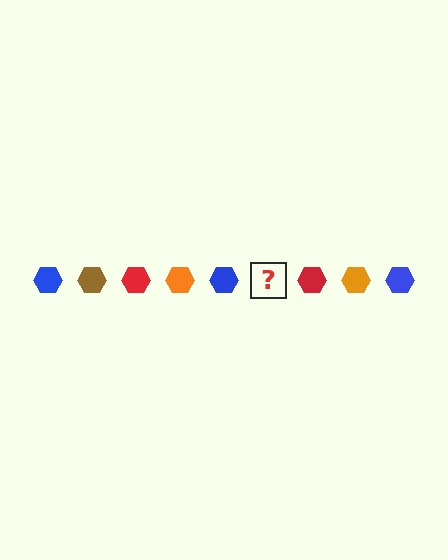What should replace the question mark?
The question mark should be replaced with a brown hexagon.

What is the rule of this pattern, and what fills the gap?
The rule is that the pattern cycles through blue, brown, red, orange hexagons. The gap should be filled with a brown hexagon.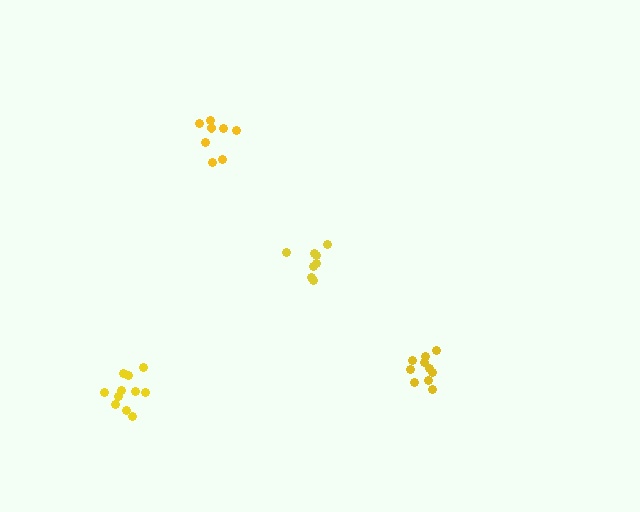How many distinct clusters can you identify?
There are 4 distinct clusters.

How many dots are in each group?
Group 1: 8 dots, Group 2: 8 dots, Group 3: 11 dots, Group 4: 10 dots (37 total).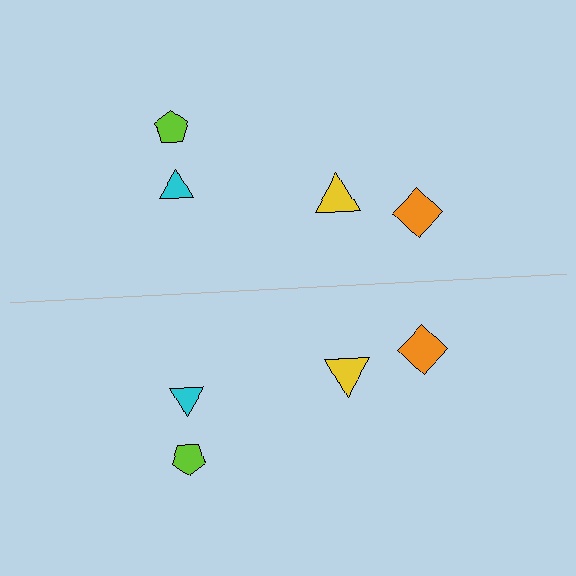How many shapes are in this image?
There are 8 shapes in this image.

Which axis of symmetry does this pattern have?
The pattern has a horizontal axis of symmetry running through the center of the image.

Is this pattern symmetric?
Yes, this pattern has bilateral (reflection) symmetry.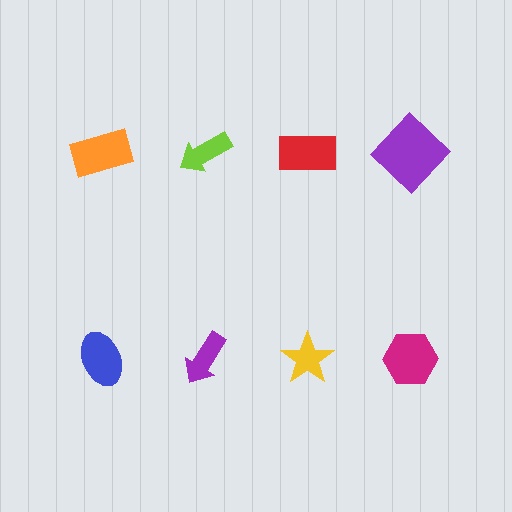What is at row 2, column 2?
A purple arrow.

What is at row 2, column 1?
A blue ellipse.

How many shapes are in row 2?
4 shapes.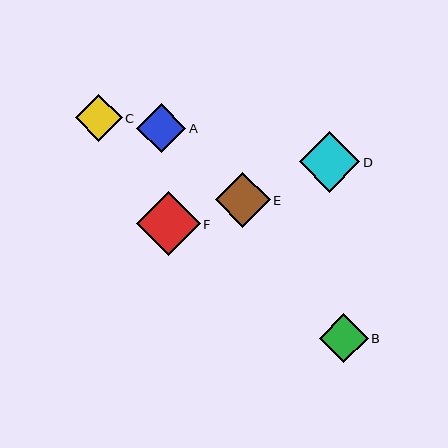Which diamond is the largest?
Diamond F is the largest with a size of approximately 64 pixels.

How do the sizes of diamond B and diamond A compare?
Diamond B and diamond A are approximately the same size.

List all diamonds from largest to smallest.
From largest to smallest: F, D, E, B, A, C.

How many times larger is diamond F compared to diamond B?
Diamond F is approximately 1.3 times the size of diamond B.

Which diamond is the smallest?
Diamond C is the smallest with a size of approximately 47 pixels.